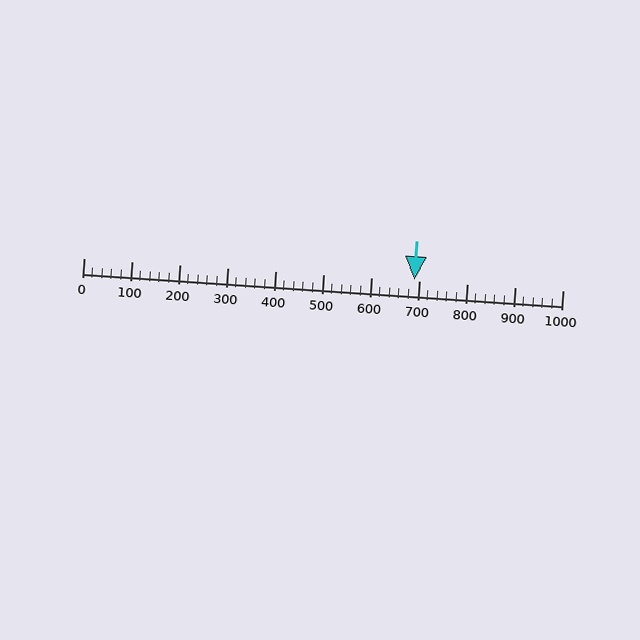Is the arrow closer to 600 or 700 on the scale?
The arrow is closer to 700.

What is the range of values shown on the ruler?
The ruler shows values from 0 to 1000.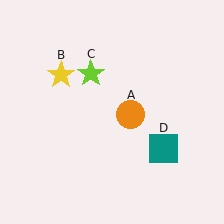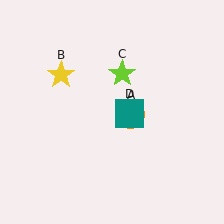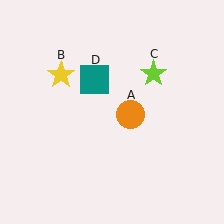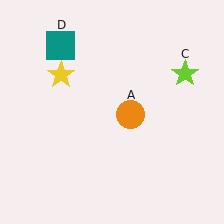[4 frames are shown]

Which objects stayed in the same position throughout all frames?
Orange circle (object A) and yellow star (object B) remained stationary.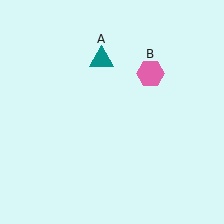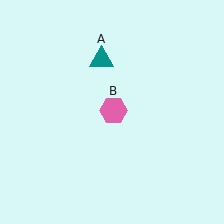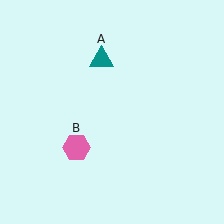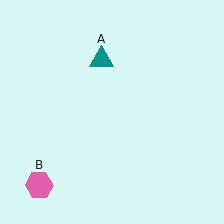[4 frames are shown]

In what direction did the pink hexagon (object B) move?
The pink hexagon (object B) moved down and to the left.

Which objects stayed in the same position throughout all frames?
Teal triangle (object A) remained stationary.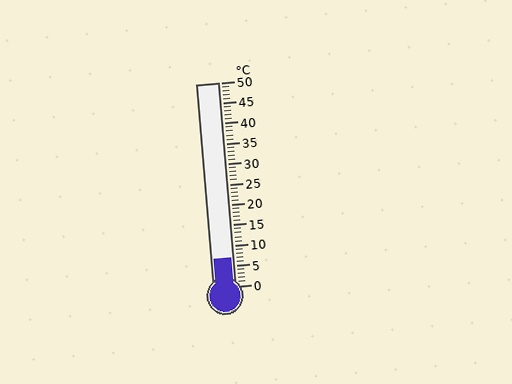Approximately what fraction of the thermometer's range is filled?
The thermometer is filled to approximately 15% of its range.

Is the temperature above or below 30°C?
The temperature is below 30°C.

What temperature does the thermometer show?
The thermometer shows approximately 7°C.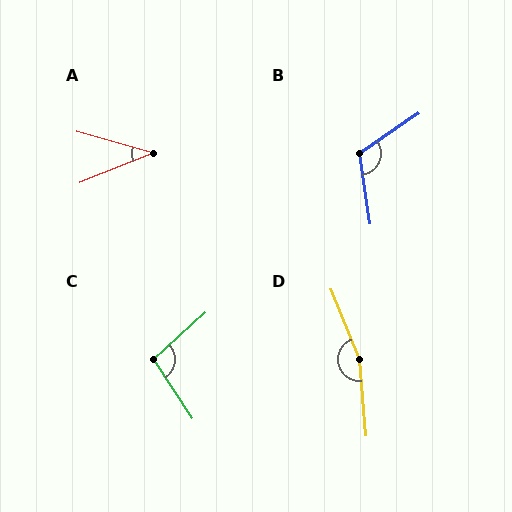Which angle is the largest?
D, at approximately 163 degrees.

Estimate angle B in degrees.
Approximately 116 degrees.